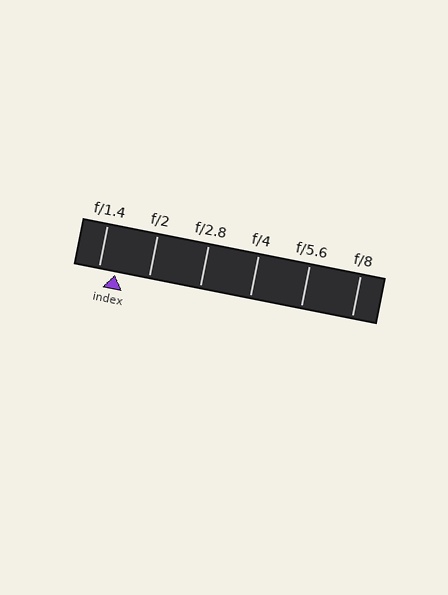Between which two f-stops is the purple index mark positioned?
The index mark is between f/1.4 and f/2.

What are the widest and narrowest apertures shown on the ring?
The widest aperture shown is f/1.4 and the narrowest is f/8.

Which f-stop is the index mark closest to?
The index mark is closest to f/1.4.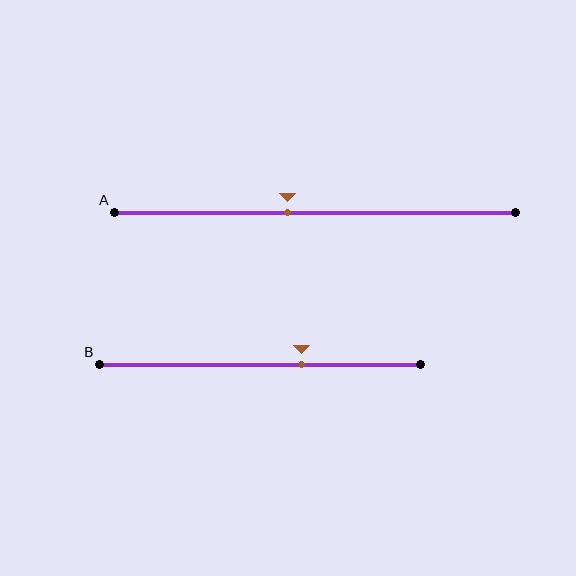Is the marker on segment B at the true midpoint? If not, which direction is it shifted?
No, the marker on segment B is shifted to the right by about 13% of the segment length.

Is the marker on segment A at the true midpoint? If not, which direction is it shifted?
No, the marker on segment A is shifted to the left by about 7% of the segment length.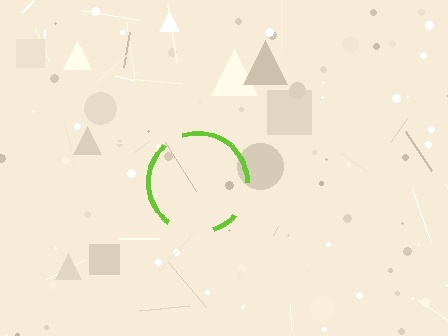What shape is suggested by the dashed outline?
The dashed outline suggests a circle.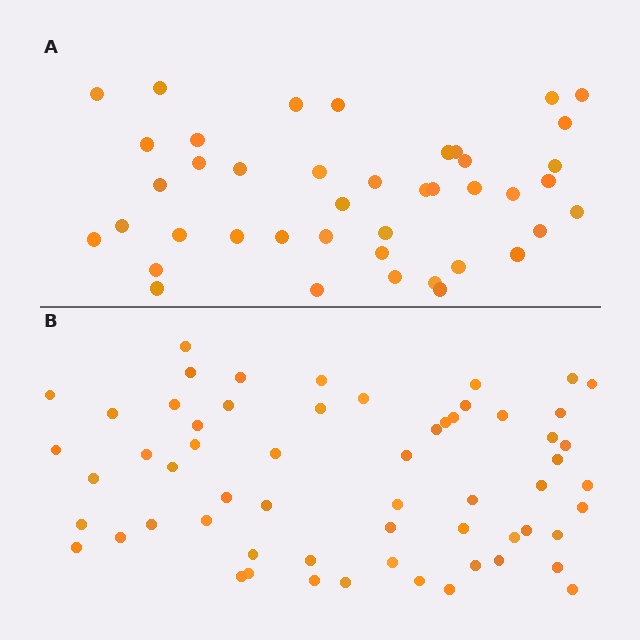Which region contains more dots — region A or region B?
Region B (the bottom region) has more dots.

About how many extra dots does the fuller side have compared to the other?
Region B has approximately 20 more dots than region A.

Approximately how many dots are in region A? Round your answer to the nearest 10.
About 40 dots. (The exact count is 42, which rounds to 40.)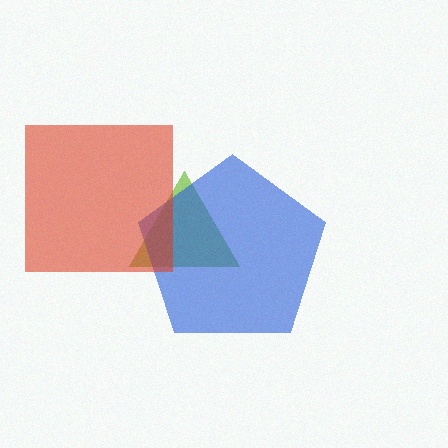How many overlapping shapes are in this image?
There are 3 overlapping shapes in the image.